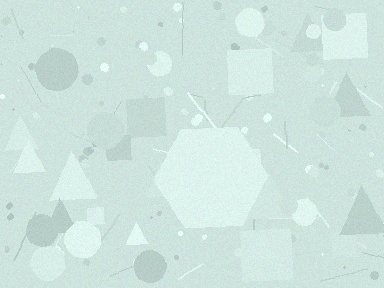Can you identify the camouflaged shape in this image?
The camouflaged shape is a hexagon.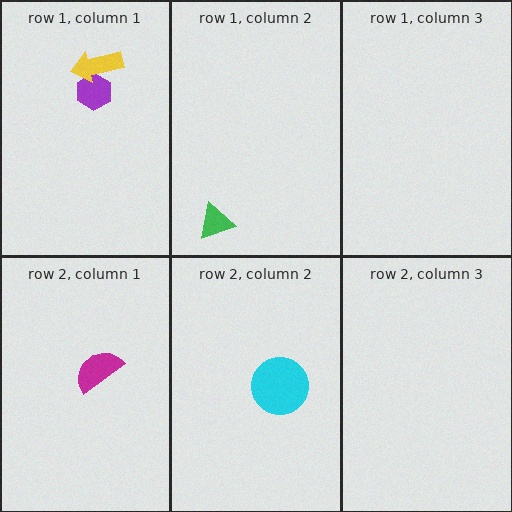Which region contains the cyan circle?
The row 2, column 2 region.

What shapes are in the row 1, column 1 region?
The purple hexagon, the yellow arrow.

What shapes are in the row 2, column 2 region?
The cyan circle.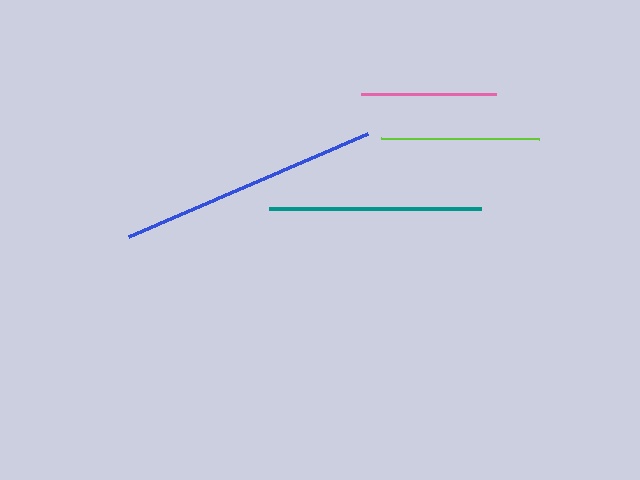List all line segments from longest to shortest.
From longest to shortest: blue, teal, lime, pink.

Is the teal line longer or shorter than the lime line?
The teal line is longer than the lime line.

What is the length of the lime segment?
The lime segment is approximately 158 pixels long.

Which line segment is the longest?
The blue line is the longest at approximately 261 pixels.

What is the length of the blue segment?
The blue segment is approximately 261 pixels long.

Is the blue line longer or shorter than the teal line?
The blue line is longer than the teal line.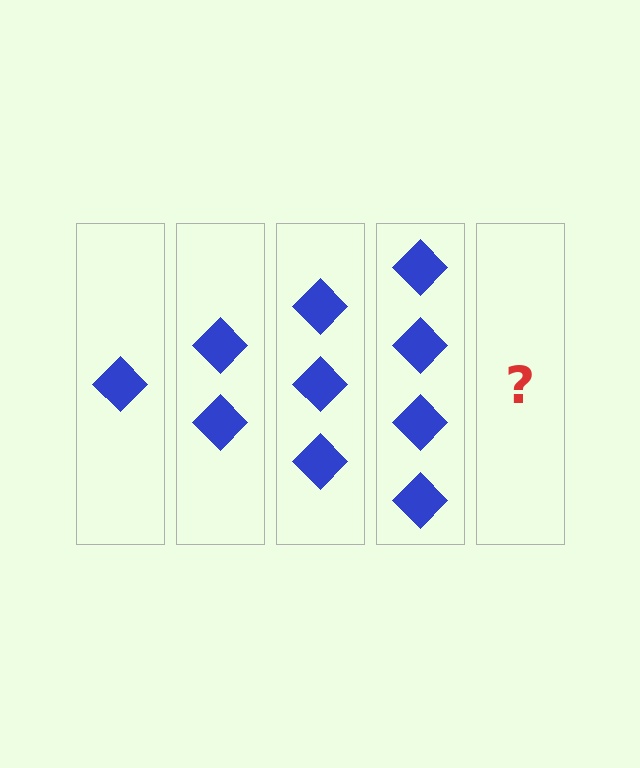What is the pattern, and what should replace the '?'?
The pattern is that each step adds one more diamond. The '?' should be 5 diamonds.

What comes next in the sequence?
The next element should be 5 diamonds.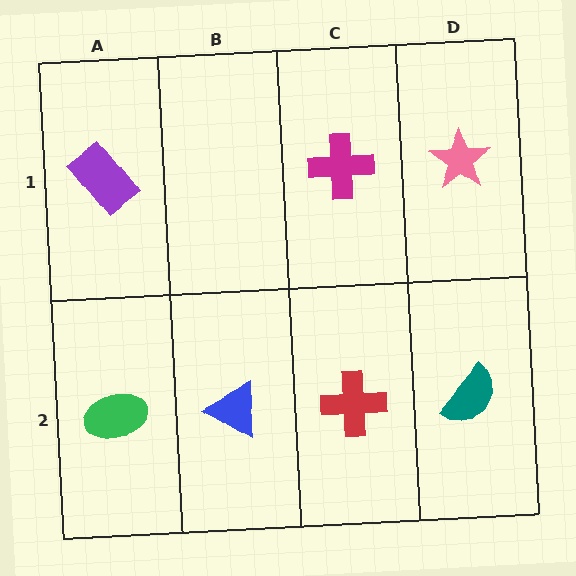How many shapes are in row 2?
4 shapes.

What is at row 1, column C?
A magenta cross.